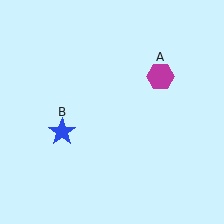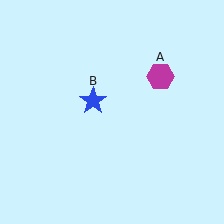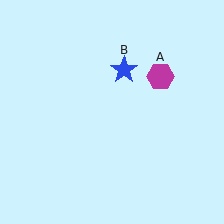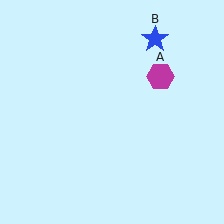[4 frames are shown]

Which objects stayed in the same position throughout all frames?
Magenta hexagon (object A) remained stationary.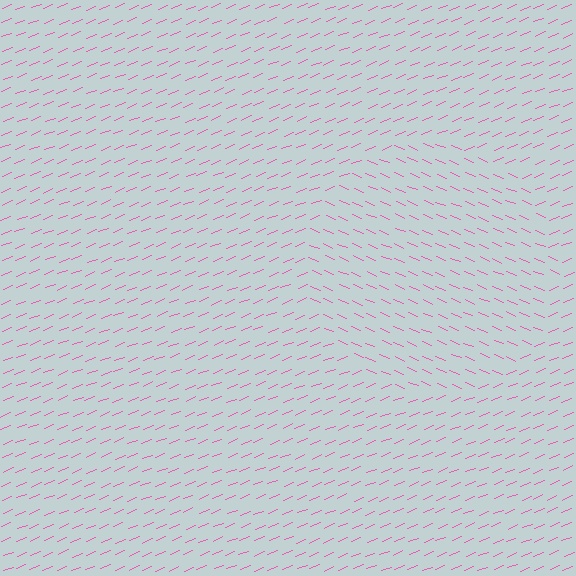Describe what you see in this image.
The image is filled with small pink line segments. A circle region in the image has lines oriented differently from the surrounding lines, creating a visible texture boundary.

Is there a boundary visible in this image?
Yes, there is a texture boundary formed by a change in line orientation.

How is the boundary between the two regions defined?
The boundary is defined purely by a change in line orientation (approximately 45 degrees difference). All lines are the same color and thickness.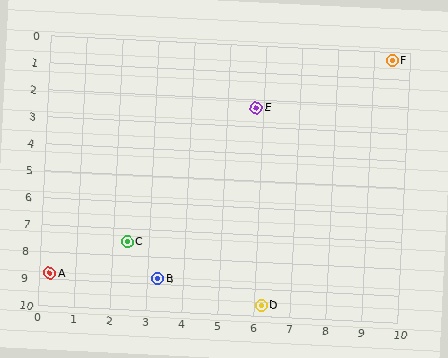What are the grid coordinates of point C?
Point C is at approximately (2.4, 7.5).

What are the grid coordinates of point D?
Point D is at approximately (6.2, 9.6).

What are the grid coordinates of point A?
Point A is at approximately (0.3, 8.8).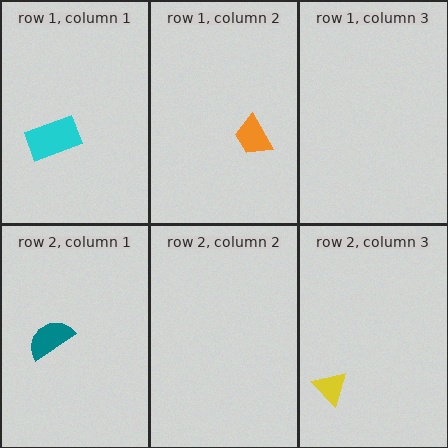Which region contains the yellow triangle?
The row 2, column 3 region.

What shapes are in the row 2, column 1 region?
The teal semicircle.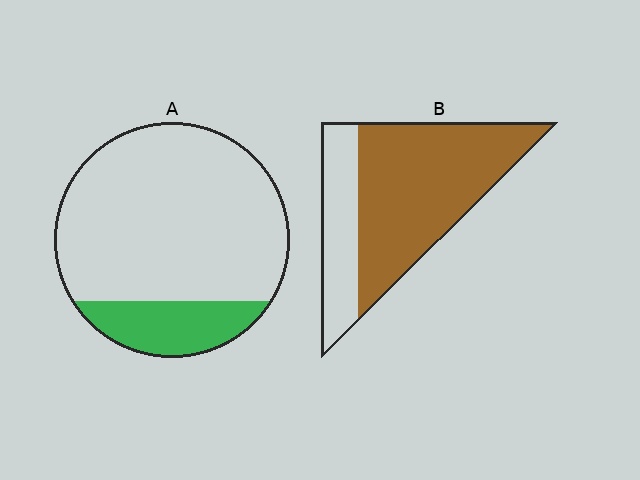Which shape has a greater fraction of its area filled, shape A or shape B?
Shape B.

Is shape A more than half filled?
No.